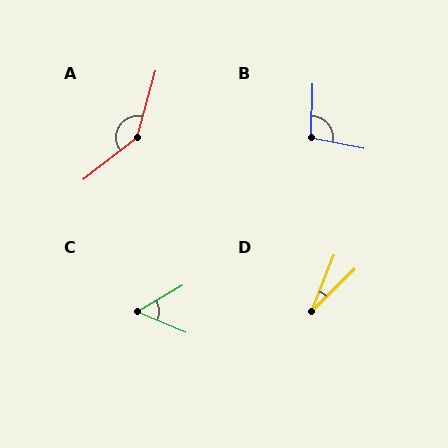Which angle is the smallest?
D, at approximately 24 degrees.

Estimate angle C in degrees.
Approximately 54 degrees.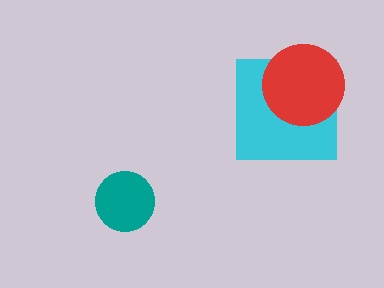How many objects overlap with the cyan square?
1 object overlaps with the cyan square.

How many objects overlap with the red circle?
1 object overlaps with the red circle.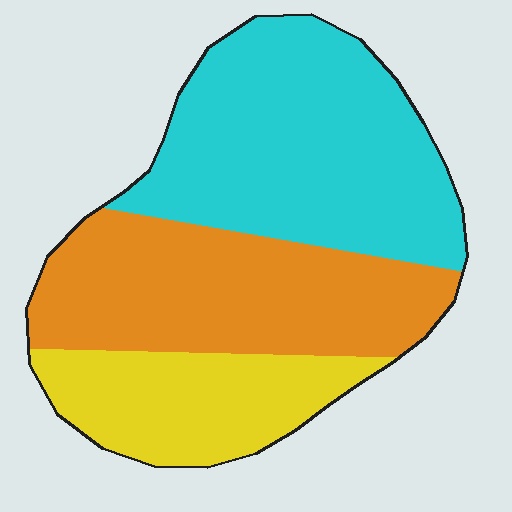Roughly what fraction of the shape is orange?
Orange takes up about three eighths (3/8) of the shape.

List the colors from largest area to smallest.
From largest to smallest: cyan, orange, yellow.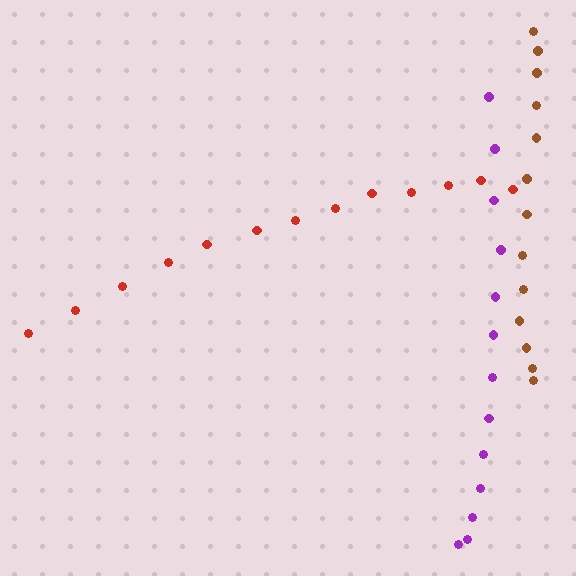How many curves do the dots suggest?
There are 3 distinct paths.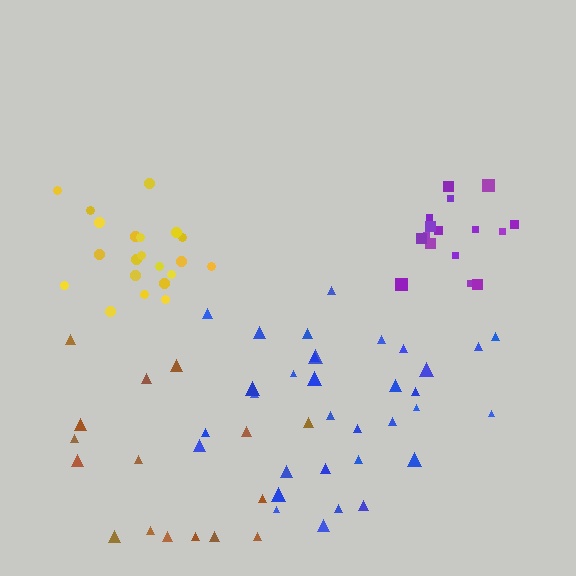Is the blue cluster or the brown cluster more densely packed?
Blue.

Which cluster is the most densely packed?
Purple.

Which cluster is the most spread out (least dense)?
Brown.